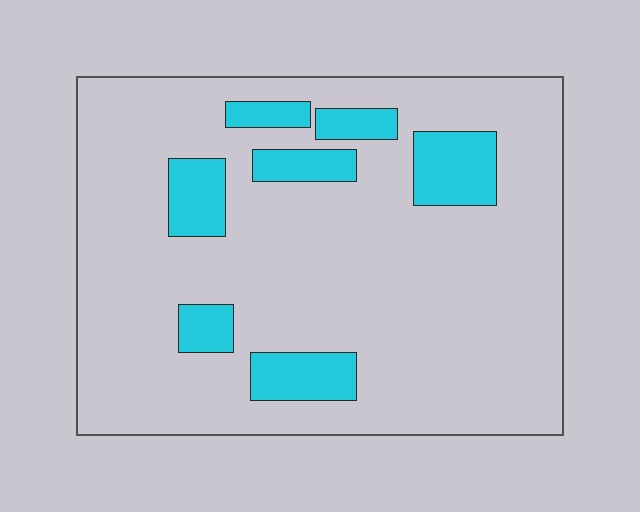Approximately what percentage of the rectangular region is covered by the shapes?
Approximately 15%.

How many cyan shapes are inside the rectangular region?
7.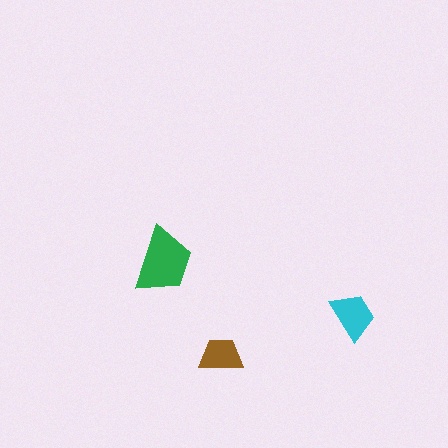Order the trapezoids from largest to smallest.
the green one, the cyan one, the brown one.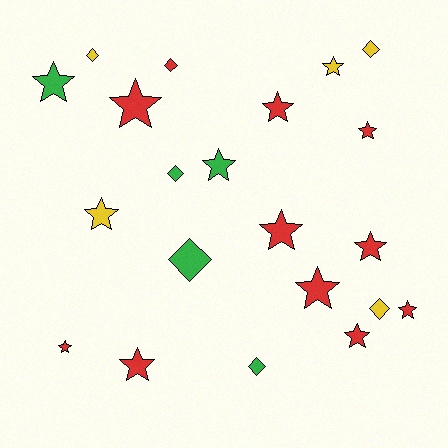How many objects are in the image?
There are 21 objects.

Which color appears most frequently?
Red, with 11 objects.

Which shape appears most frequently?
Star, with 14 objects.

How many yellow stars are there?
There are 2 yellow stars.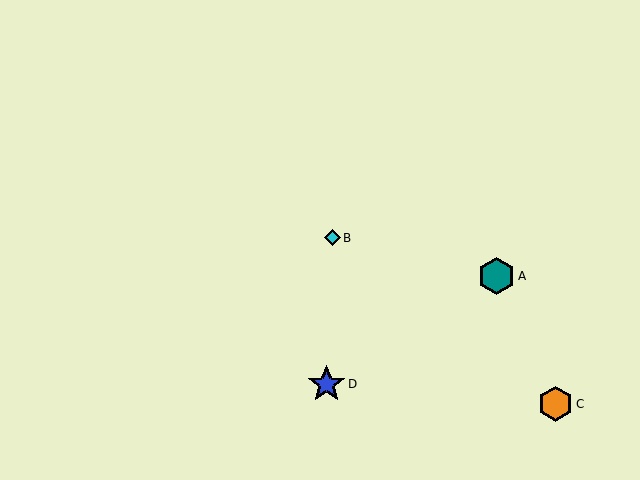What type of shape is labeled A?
Shape A is a teal hexagon.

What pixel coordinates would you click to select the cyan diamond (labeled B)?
Click at (332, 238) to select the cyan diamond B.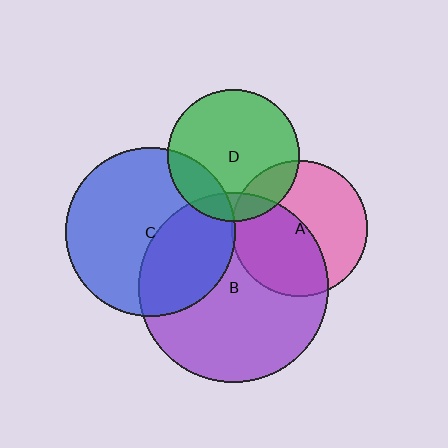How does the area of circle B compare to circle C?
Approximately 1.3 times.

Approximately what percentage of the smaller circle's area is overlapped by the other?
Approximately 5%.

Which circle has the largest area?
Circle B (purple).